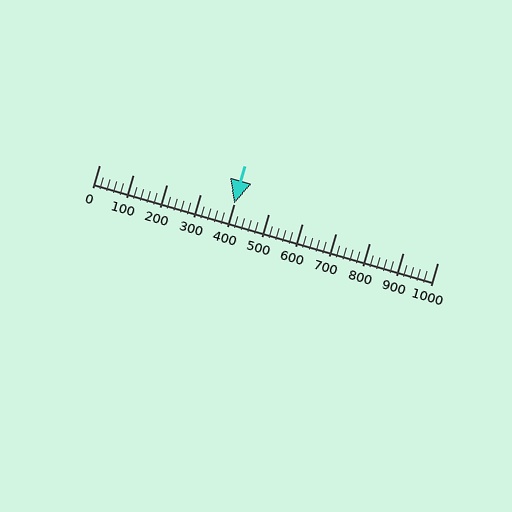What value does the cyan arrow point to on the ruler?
The cyan arrow points to approximately 400.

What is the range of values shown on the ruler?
The ruler shows values from 0 to 1000.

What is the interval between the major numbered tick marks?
The major tick marks are spaced 100 units apart.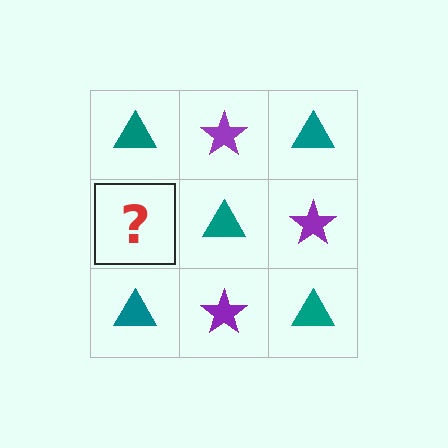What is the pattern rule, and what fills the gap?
The rule is that it alternates teal triangle and purple star in a checkerboard pattern. The gap should be filled with a purple star.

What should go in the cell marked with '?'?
The missing cell should contain a purple star.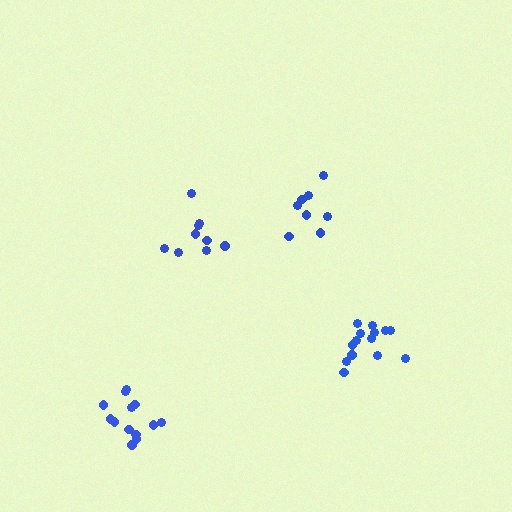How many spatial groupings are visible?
There are 4 spatial groupings.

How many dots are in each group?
Group 1: 8 dots, Group 2: 13 dots, Group 3: 14 dots, Group 4: 9 dots (44 total).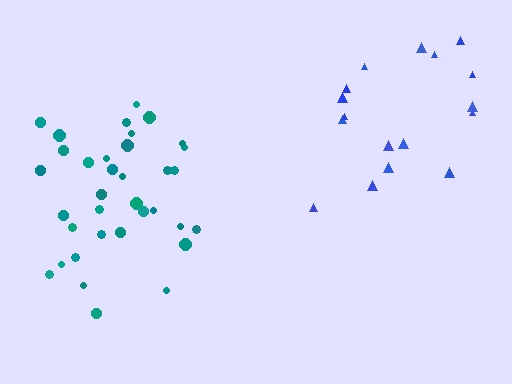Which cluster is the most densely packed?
Teal.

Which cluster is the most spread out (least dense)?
Blue.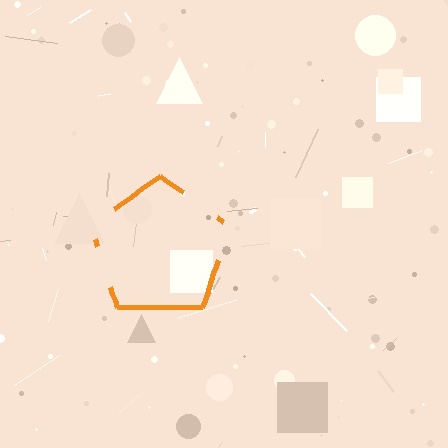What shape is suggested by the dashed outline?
The dashed outline suggests a pentagon.